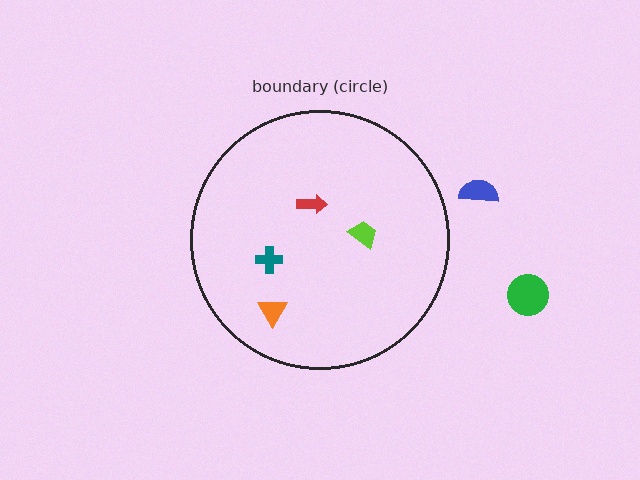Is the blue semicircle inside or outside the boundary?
Outside.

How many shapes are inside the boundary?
4 inside, 2 outside.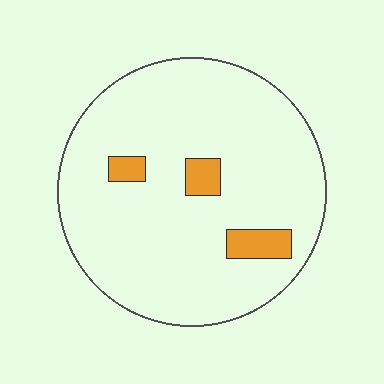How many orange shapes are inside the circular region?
3.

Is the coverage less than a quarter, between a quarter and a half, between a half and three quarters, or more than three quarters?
Less than a quarter.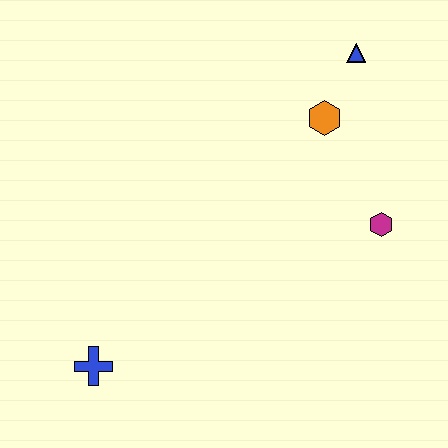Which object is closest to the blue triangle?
The orange hexagon is closest to the blue triangle.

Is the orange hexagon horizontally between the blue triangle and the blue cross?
Yes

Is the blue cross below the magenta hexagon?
Yes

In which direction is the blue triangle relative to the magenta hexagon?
The blue triangle is above the magenta hexagon.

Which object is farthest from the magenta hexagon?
The blue cross is farthest from the magenta hexagon.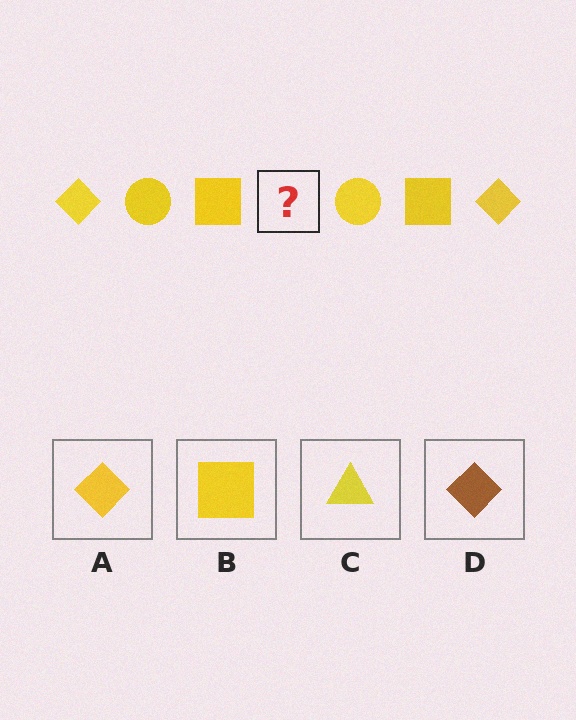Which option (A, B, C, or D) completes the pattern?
A.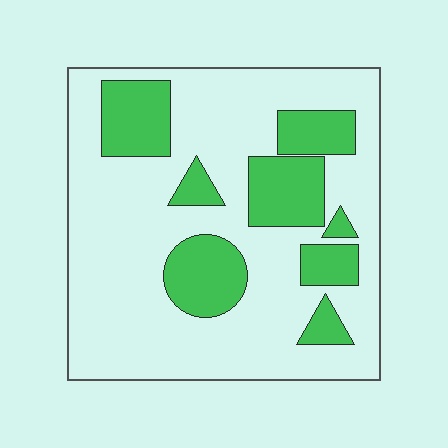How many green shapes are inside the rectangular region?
8.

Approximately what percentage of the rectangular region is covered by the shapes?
Approximately 25%.